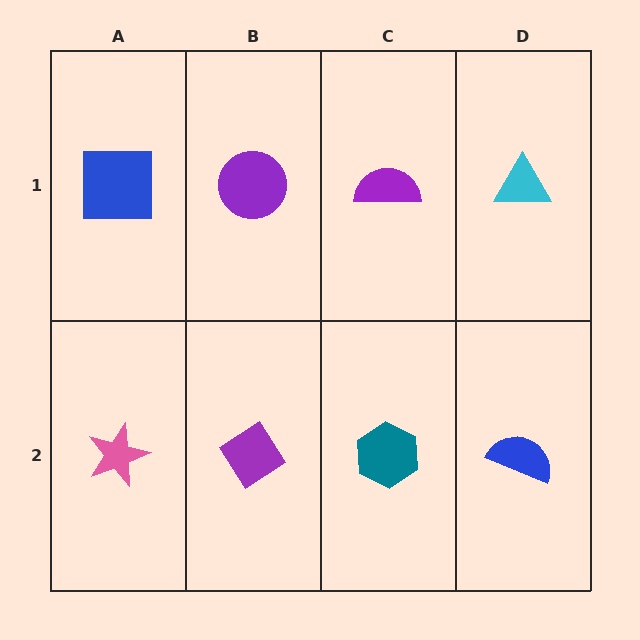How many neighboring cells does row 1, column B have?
3.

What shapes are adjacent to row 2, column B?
A purple circle (row 1, column B), a pink star (row 2, column A), a teal hexagon (row 2, column C).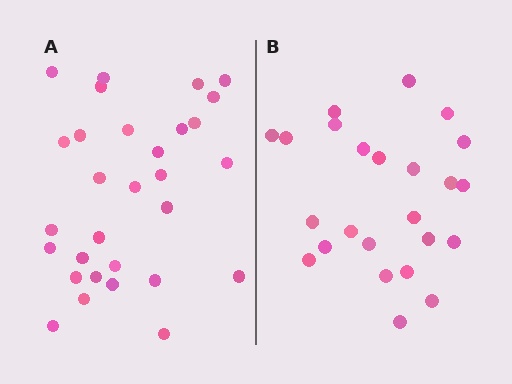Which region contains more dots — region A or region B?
Region A (the left region) has more dots.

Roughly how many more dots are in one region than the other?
Region A has about 6 more dots than region B.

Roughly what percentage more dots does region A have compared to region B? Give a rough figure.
About 25% more.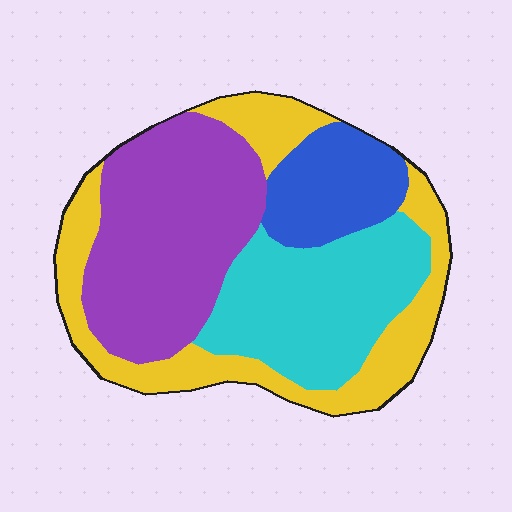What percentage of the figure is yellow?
Yellow takes up between a quarter and a half of the figure.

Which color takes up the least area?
Blue, at roughly 15%.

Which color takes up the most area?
Purple, at roughly 35%.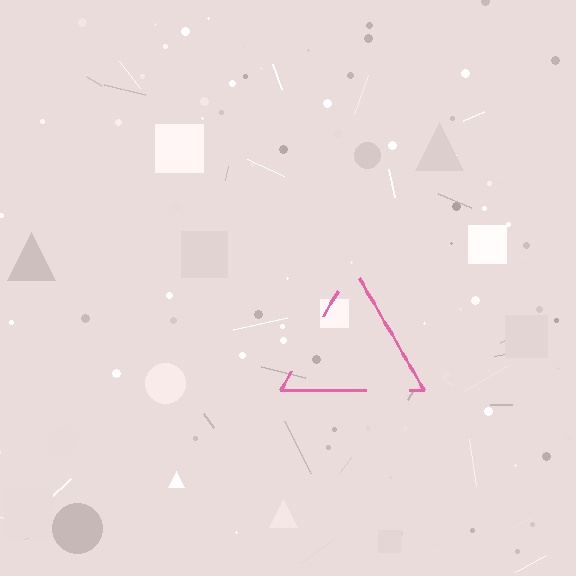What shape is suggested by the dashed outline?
The dashed outline suggests a triangle.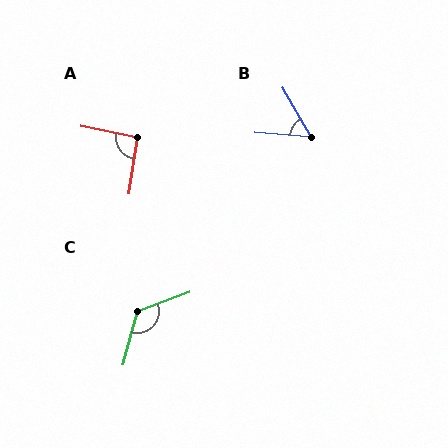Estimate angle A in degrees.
Approximately 93 degrees.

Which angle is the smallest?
B, at approximately 55 degrees.